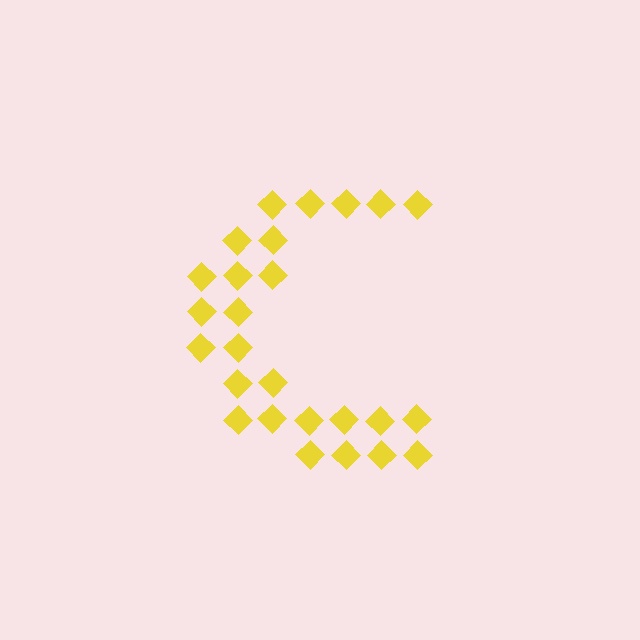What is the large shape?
The large shape is the letter C.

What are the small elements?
The small elements are diamonds.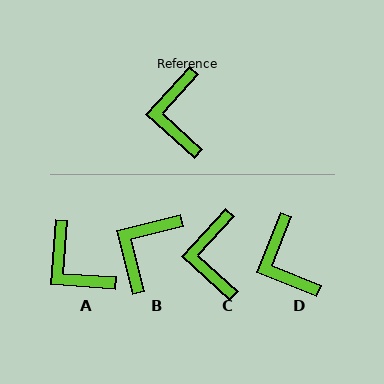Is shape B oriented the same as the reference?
No, it is off by about 34 degrees.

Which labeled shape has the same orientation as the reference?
C.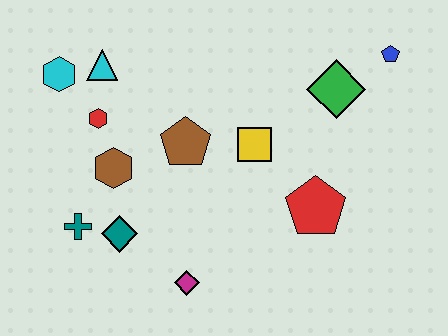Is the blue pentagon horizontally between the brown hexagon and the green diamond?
No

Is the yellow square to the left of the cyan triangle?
No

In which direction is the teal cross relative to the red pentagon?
The teal cross is to the left of the red pentagon.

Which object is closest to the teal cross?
The teal diamond is closest to the teal cross.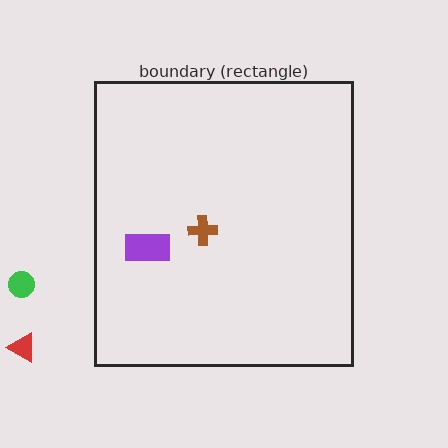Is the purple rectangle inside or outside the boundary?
Inside.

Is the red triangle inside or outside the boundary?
Outside.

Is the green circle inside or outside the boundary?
Outside.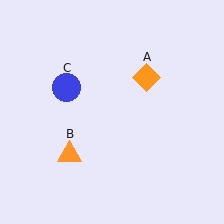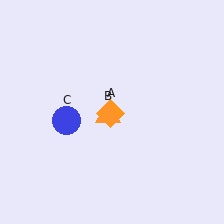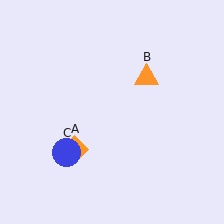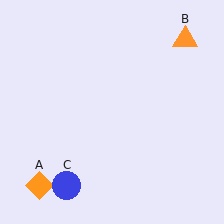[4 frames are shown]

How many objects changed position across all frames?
3 objects changed position: orange diamond (object A), orange triangle (object B), blue circle (object C).